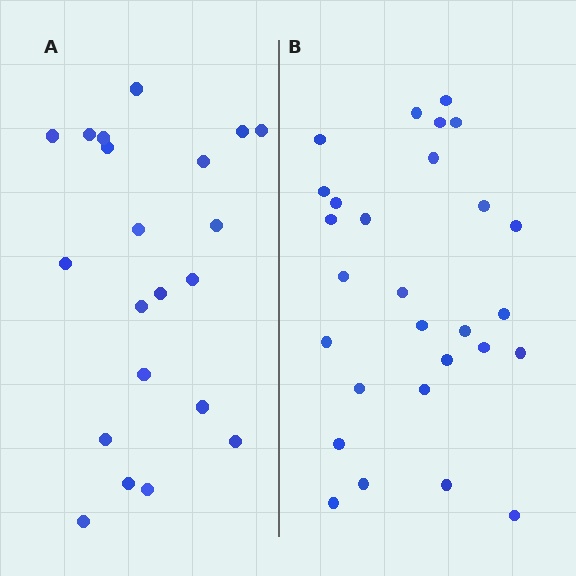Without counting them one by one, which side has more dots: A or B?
Region B (the right region) has more dots.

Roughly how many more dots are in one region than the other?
Region B has roughly 8 or so more dots than region A.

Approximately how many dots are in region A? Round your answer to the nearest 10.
About 20 dots. (The exact count is 21, which rounds to 20.)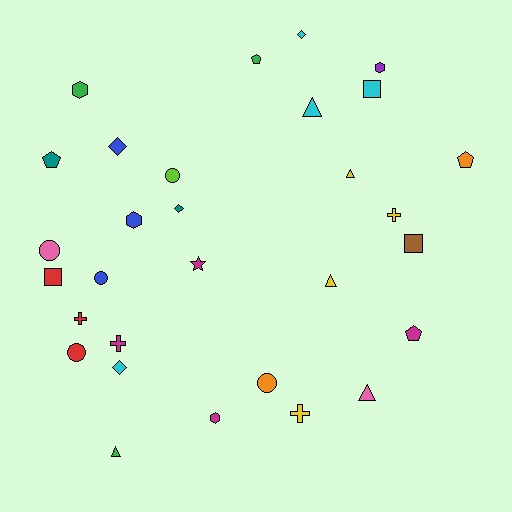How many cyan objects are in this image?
There are 4 cyan objects.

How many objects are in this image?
There are 30 objects.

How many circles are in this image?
There are 5 circles.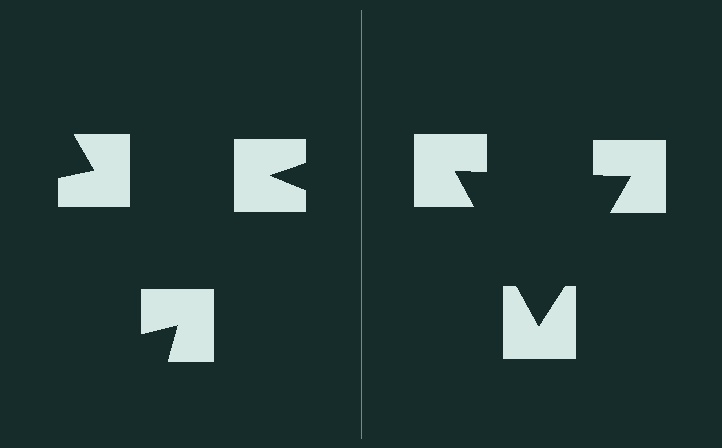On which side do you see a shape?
An illusory triangle appears on the right side. On the left side the wedge cuts are rotated, so no coherent shape forms.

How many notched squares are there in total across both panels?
6 — 3 on each side.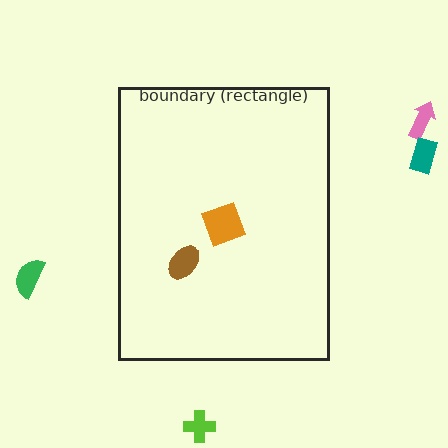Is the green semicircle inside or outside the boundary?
Outside.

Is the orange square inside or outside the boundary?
Inside.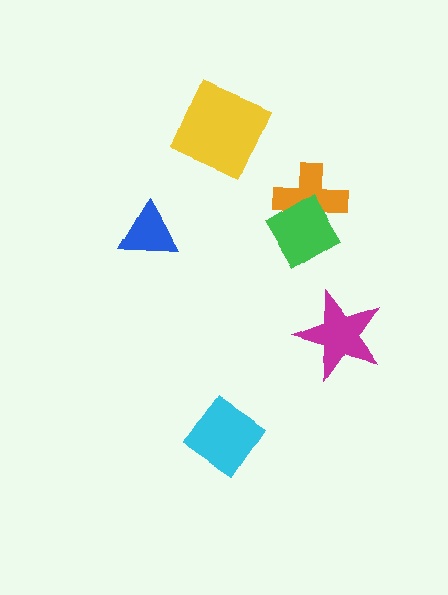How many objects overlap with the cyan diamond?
0 objects overlap with the cyan diamond.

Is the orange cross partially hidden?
Yes, it is partially covered by another shape.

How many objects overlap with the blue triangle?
0 objects overlap with the blue triangle.